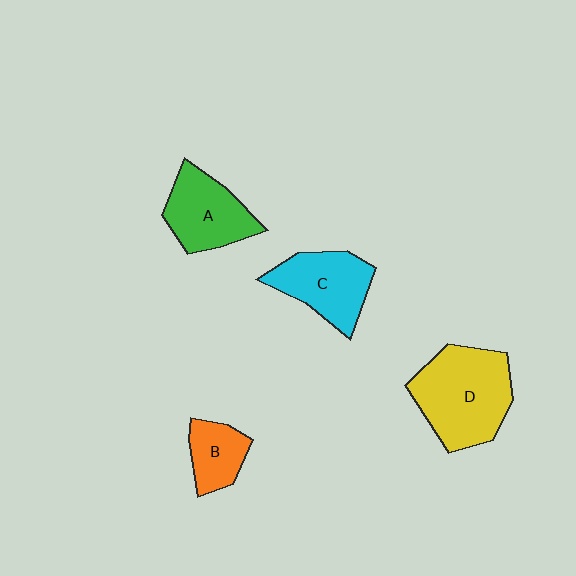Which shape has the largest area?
Shape D (yellow).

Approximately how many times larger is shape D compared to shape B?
Approximately 2.4 times.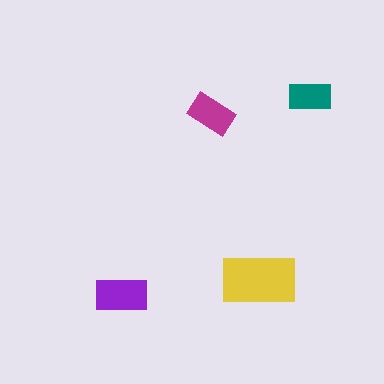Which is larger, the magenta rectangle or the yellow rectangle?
The yellow one.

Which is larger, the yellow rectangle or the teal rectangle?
The yellow one.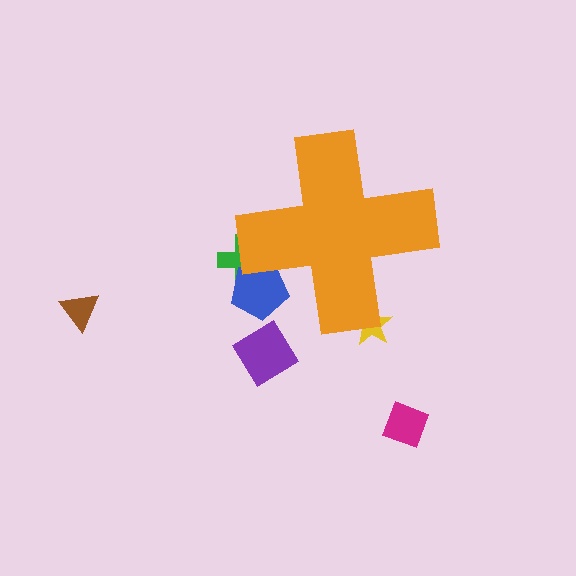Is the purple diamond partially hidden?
No, the purple diamond is fully visible.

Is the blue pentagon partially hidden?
Yes, the blue pentagon is partially hidden behind the orange cross.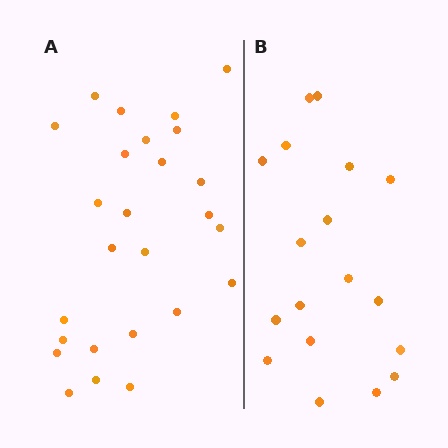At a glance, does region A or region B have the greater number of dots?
Region A (the left region) has more dots.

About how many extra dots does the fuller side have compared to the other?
Region A has roughly 8 or so more dots than region B.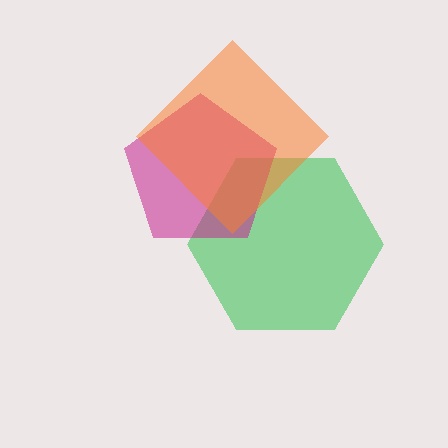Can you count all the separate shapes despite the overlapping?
Yes, there are 3 separate shapes.